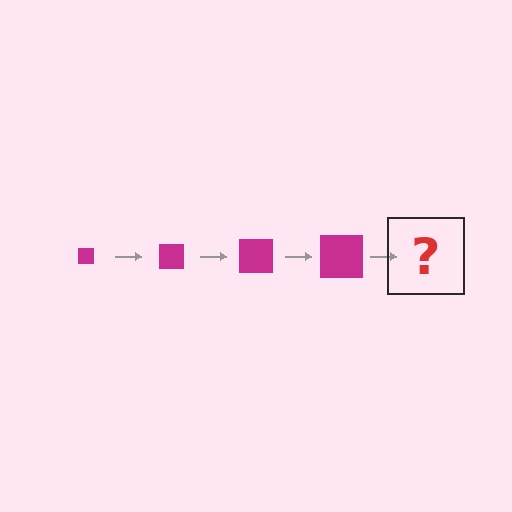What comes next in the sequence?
The next element should be a magenta square, larger than the previous one.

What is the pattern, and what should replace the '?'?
The pattern is that the square gets progressively larger each step. The '?' should be a magenta square, larger than the previous one.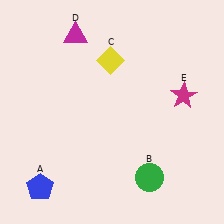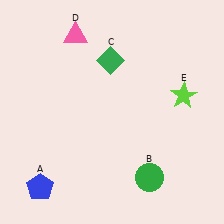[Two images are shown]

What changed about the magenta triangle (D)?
In Image 1, D is magenta. In Image 2, it changed to pink.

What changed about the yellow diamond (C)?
In Image 1, C is yellow. In Image 2, it changed to green.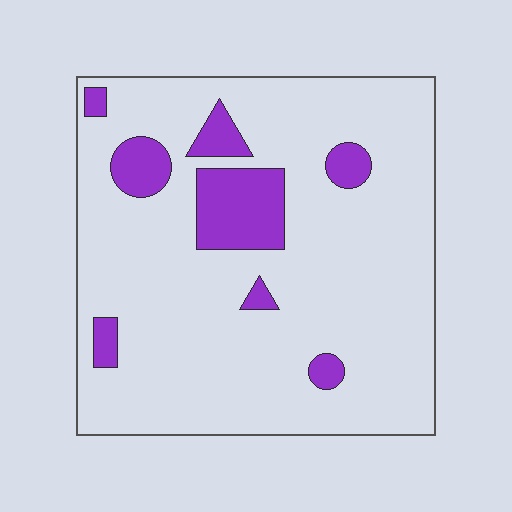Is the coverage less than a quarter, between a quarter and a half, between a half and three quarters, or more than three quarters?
Less than a quarter.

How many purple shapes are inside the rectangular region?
8.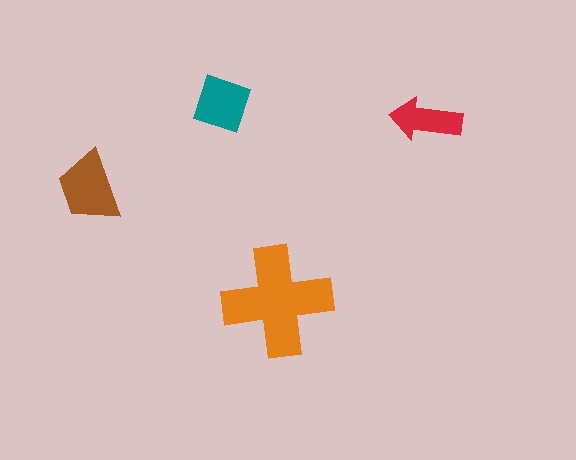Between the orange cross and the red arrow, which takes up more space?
The orange cross.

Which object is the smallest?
The red arrow.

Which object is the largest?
The orange cross.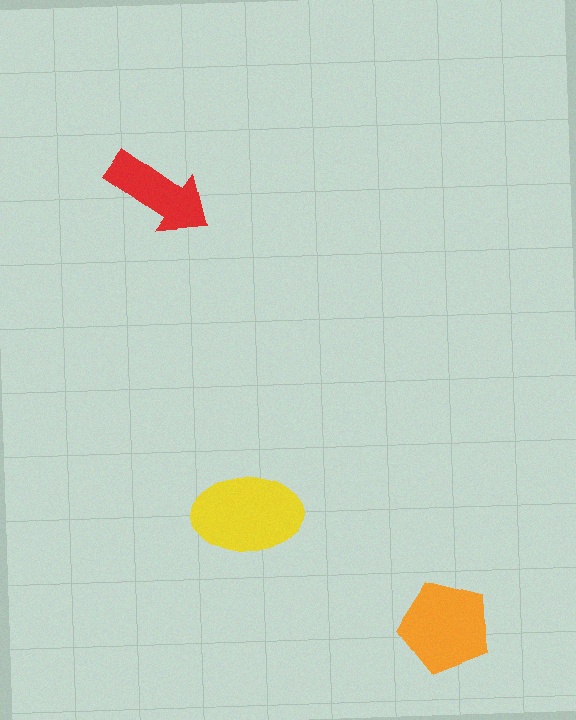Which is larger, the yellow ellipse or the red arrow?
The yellow ellipse.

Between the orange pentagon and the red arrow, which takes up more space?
The orange pentagon.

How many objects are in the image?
There are 3 objects in the image.